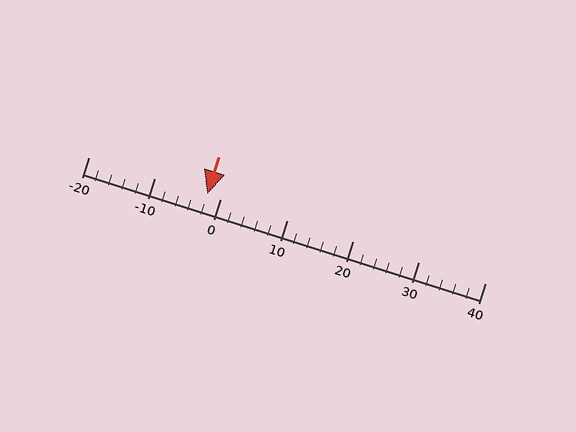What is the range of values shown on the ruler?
The ruler shows values from -20 to 40.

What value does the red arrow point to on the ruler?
The red arrow points to approximately -2.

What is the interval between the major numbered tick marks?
The major tick marks are spaced 10 units apart.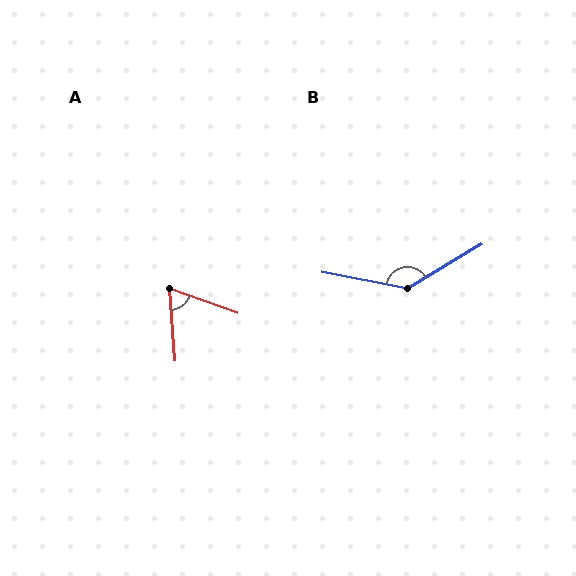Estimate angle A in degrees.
Approximately 66 degrees.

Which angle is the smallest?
A, at approximately 66 degrees.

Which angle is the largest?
B, at approximately 138 degrees.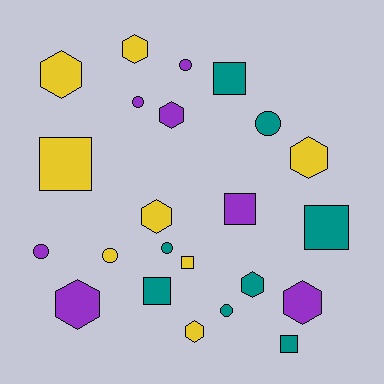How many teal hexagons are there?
There is 1 teal hexagon.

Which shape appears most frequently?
Hexagon, with 9 objects.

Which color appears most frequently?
Teal, with 8 objects.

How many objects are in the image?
There are 23 objects.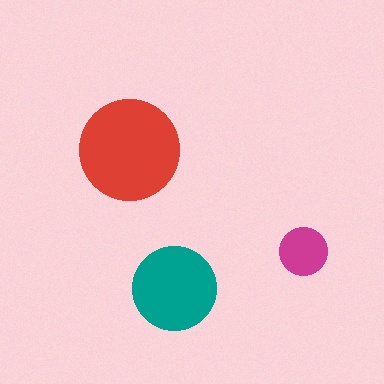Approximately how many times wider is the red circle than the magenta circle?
About 2 times wider.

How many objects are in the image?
There are 3 objects in the image.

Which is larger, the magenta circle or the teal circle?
The teal one.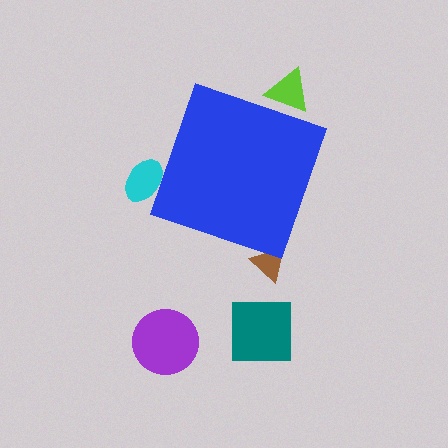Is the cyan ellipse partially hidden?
Yes, the cyan ellipse is partially hidden behind the blue diamond.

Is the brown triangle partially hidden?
Yes, the brown triangle is partially hidden behind the blue diamond.